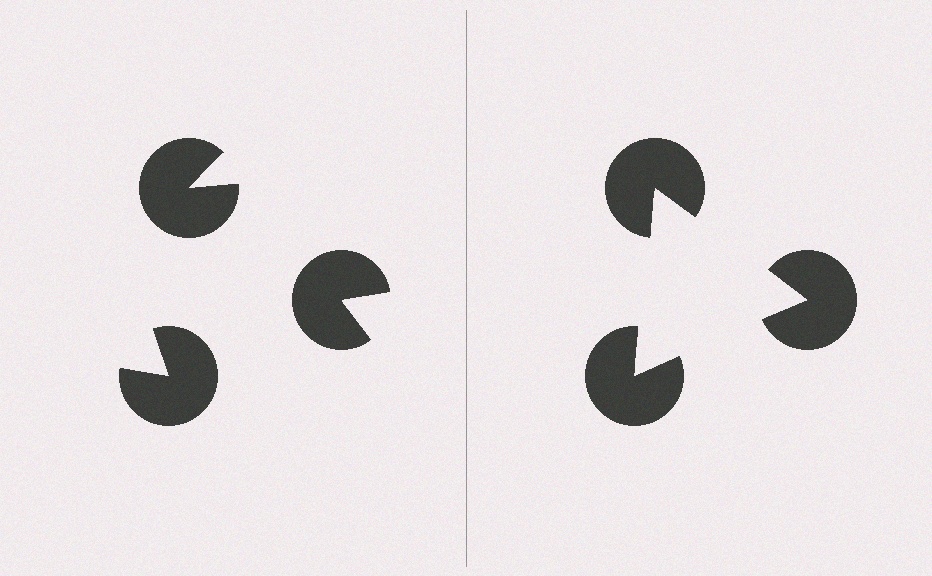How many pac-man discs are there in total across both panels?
6 — 3 on each side.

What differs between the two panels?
The pac-man discs are positioned identically on both sides; only the wedge orientations differ. On the right they align to a triangle; on the left they are misaligned.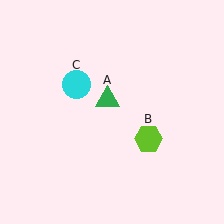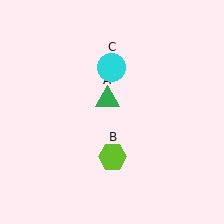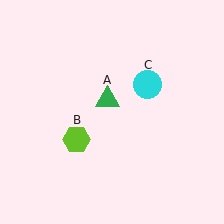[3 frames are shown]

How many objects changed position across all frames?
2 objects changed position: lime hexagon (object B), cyan circle (object C).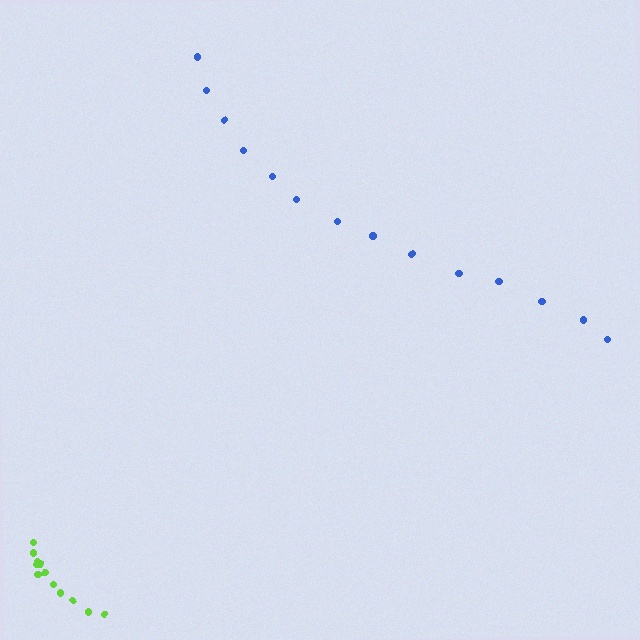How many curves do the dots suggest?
There are 2 distinct paths.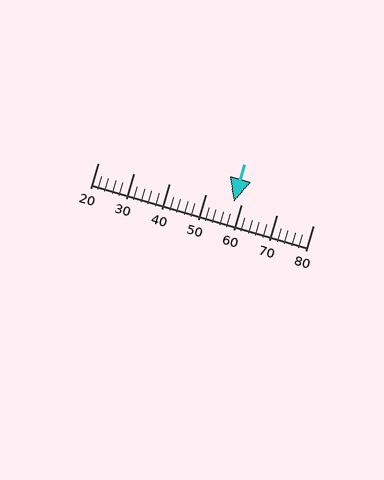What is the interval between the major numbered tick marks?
The major tick marks are spaced 10 units apart.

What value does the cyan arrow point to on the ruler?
The cyan arrow points to approximately 58.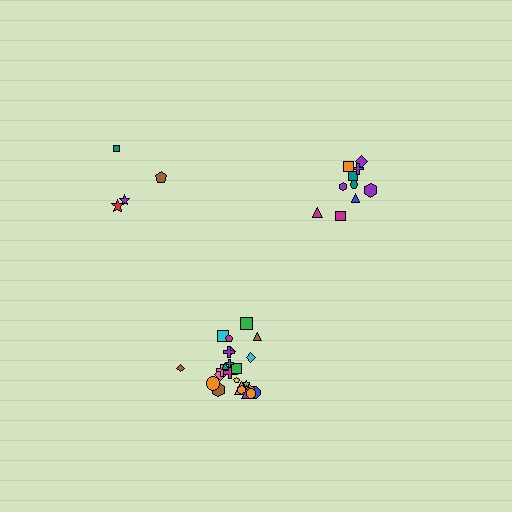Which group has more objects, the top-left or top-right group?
The top-right group.